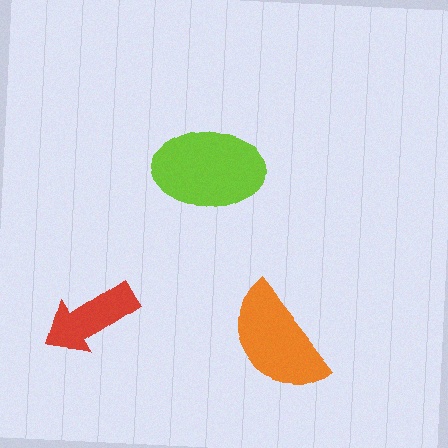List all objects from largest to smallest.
The lime ellipse, the orange semicircle, the red arrow.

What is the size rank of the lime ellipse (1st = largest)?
1st.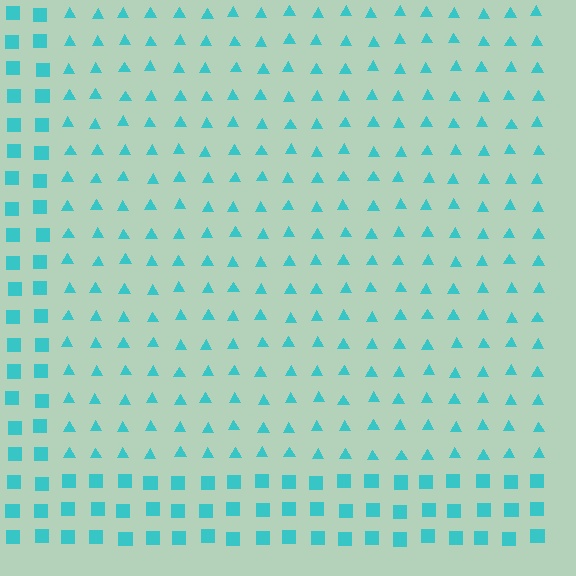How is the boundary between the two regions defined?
The boundary is defined by a change in element shape: triangles inside vs. squares outside. All elements share the same color and spacing.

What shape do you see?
I see a rectangle.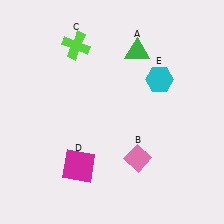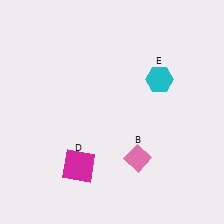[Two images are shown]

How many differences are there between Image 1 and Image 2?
There are 2 differences between the two images.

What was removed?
The lime cross (C), the green triangle (A) were removed in Image 2.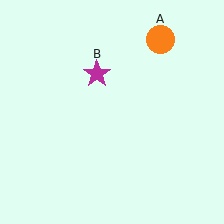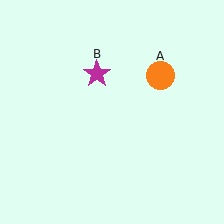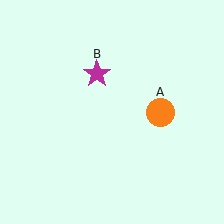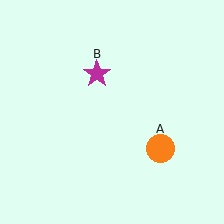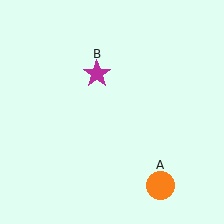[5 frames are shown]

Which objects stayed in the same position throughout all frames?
Magenta star (object B) remained stationary.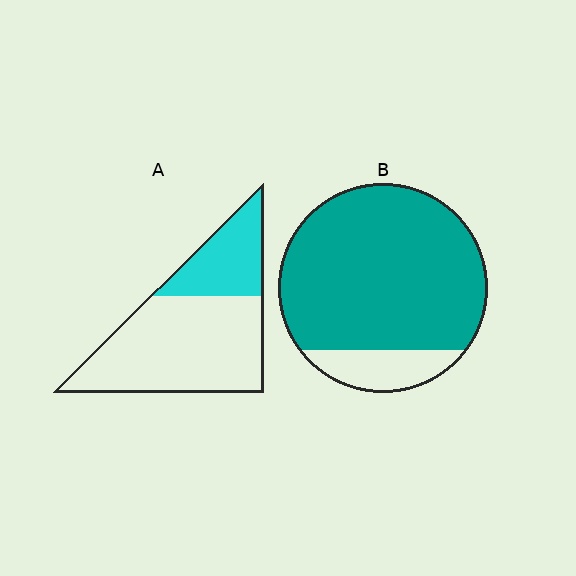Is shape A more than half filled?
No.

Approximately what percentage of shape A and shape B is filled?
A is approximately 30% and B is approximately 85%.